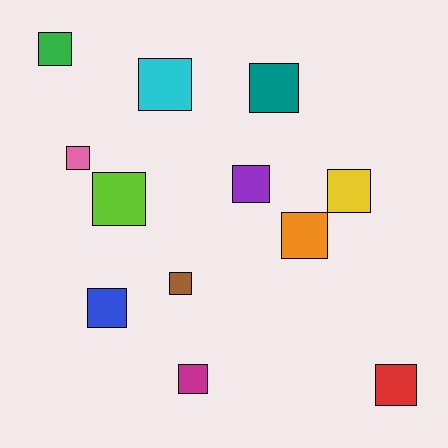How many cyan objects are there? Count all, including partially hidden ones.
There is 1 cyan object.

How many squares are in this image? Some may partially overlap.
There are 12 squares.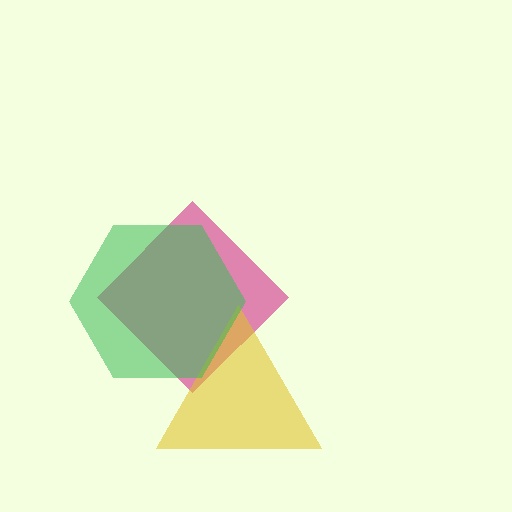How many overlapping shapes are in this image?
There are 3 overlapping shapes in the image.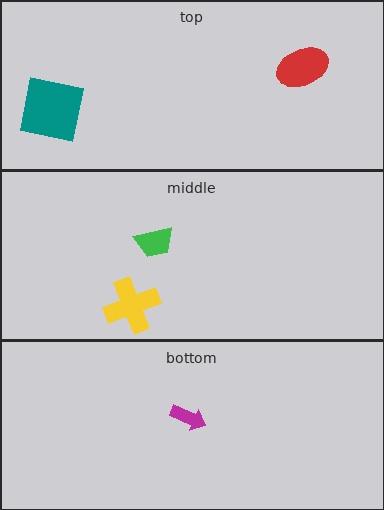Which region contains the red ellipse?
The top region.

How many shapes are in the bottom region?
1.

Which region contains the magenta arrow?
The bottom region.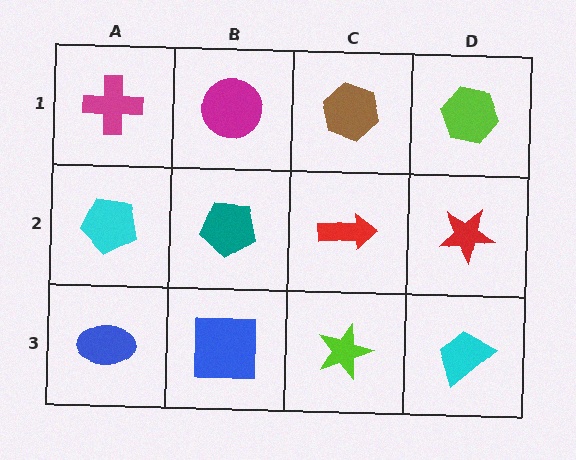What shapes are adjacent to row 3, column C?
A red arrow (row 2, column C), a blue square (row 3, column B), a cyan trapezoid (row 3, column D).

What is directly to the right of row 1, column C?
A lime hexagon.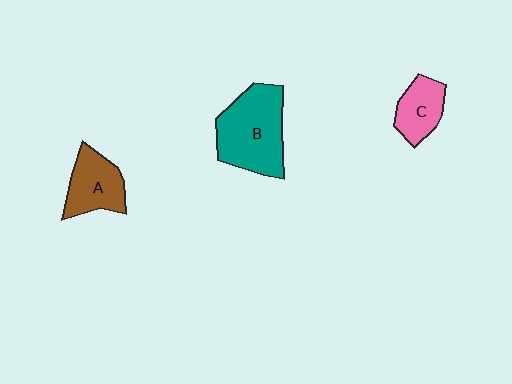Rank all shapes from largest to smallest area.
From largest to smallest: B (teal), A (brown), C (pink).